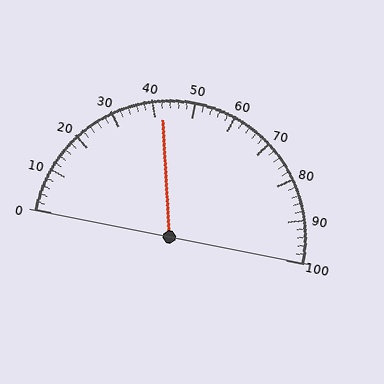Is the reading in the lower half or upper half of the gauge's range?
The reading is in the lower half of the range (0 to 100).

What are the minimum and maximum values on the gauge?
The gauge ranges from 0 to 100.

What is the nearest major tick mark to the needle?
The nearest major tick mark is 40.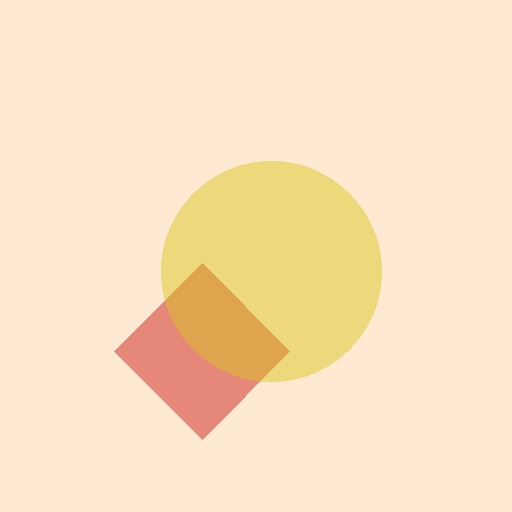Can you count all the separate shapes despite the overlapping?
Yes, there are 2 separate shapes.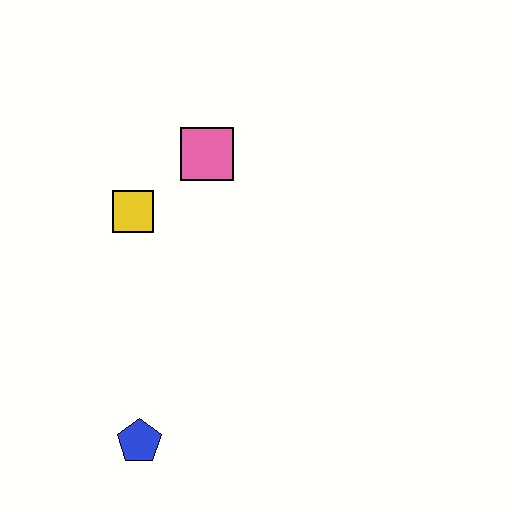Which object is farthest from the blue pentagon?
The pink square is farthest from the blue pentagon.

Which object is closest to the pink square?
The yellow square is closest to the pink square.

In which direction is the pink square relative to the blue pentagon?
The pink square is above the blue pentagon.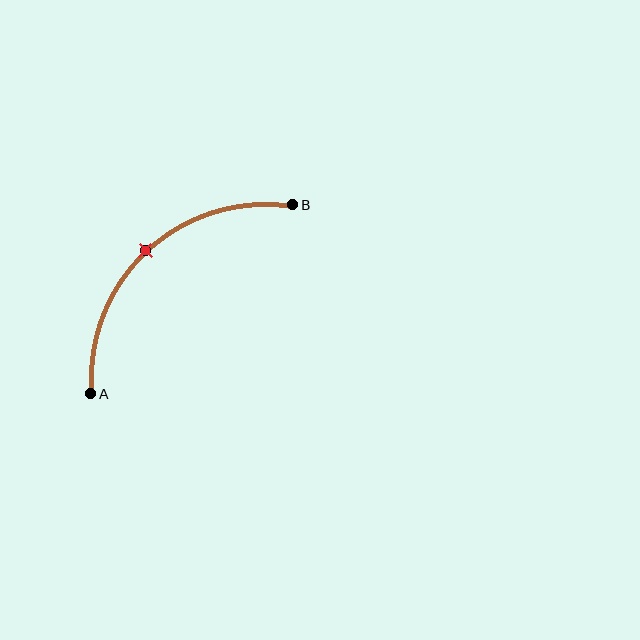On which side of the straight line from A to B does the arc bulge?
The arc bulges above and to the left of the straight line connecting A and B.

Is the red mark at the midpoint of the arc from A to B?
Yes. The red mark lies on the arc at equal arc-length from both A and B — it is the arc midpoint.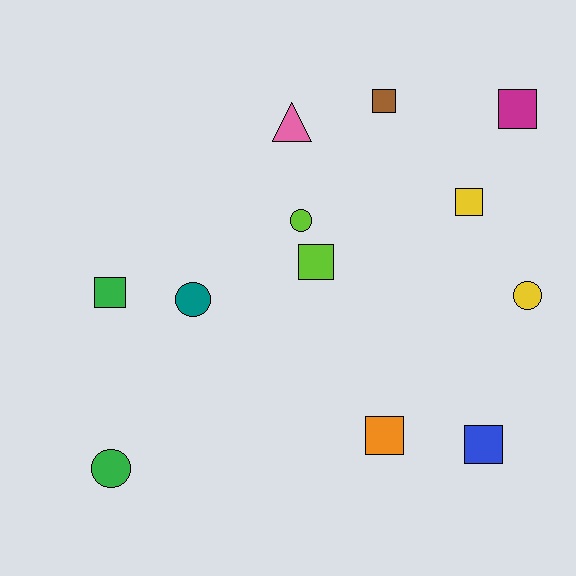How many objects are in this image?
There are 12 objects.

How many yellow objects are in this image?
There are 2 yellow objects.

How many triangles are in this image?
There is 1 triangle.